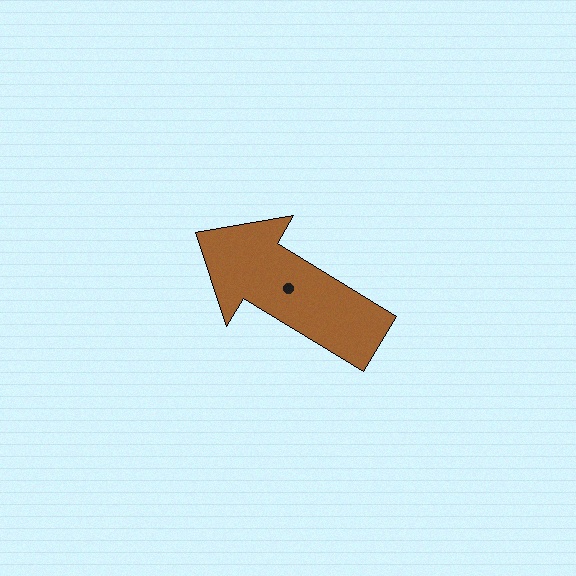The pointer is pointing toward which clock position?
Roughly 10 o'clock.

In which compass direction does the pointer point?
Northwest.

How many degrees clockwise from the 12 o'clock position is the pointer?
Approximately 301 degrees.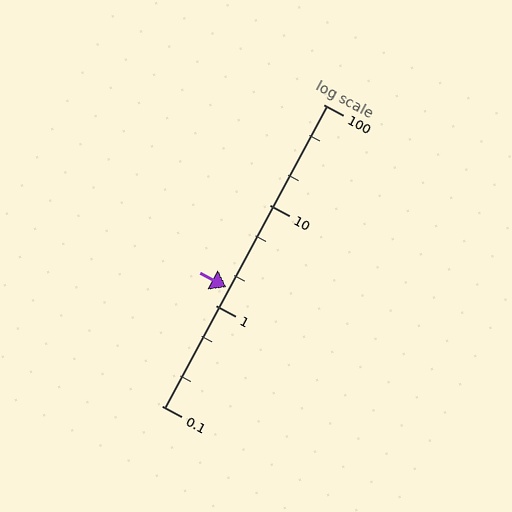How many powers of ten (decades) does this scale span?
The scale spans 3 decades, from 0.1 to 100.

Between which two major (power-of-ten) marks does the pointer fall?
The pointer is between 1 and 10.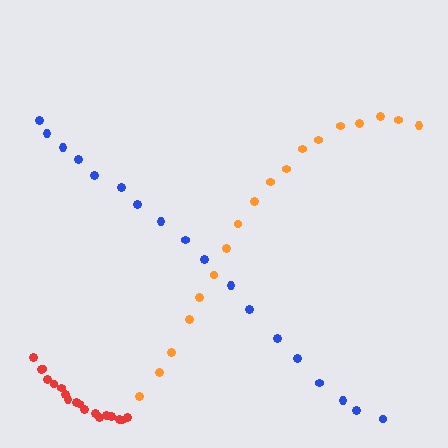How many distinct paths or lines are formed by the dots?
There are 3 distinct paths.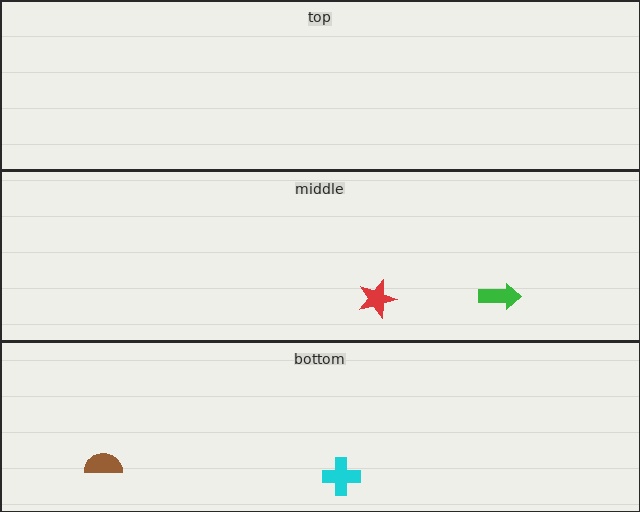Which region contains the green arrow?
The middle region.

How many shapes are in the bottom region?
2.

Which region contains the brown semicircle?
The bottom region.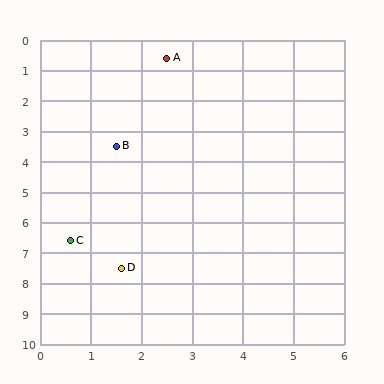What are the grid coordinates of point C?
Point C is at approximately (0.6, 6.6).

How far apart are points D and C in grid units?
Points D and C are about 1.3 grid units apart.